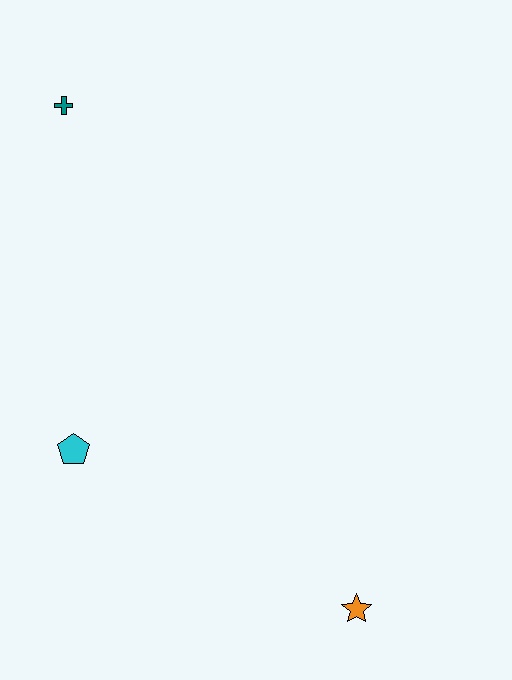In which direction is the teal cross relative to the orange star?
The teal cross is above the orange star.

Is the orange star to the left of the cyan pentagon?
No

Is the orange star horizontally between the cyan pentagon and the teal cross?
No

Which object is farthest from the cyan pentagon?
The teal cross is farthest from the cyan pentagon.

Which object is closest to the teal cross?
The cyan pentagon is closest to the teal cross.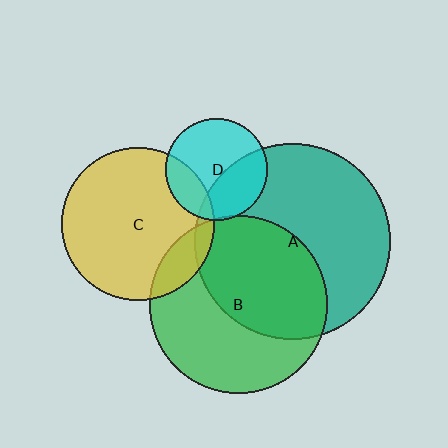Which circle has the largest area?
Circle A (teal).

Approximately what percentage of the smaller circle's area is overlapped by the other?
Approximately 15%.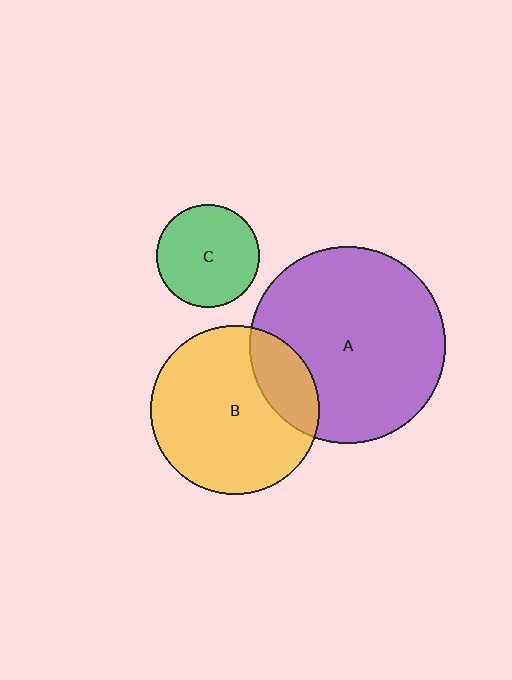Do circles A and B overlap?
Yes.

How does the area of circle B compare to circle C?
Approximately 2.7 times.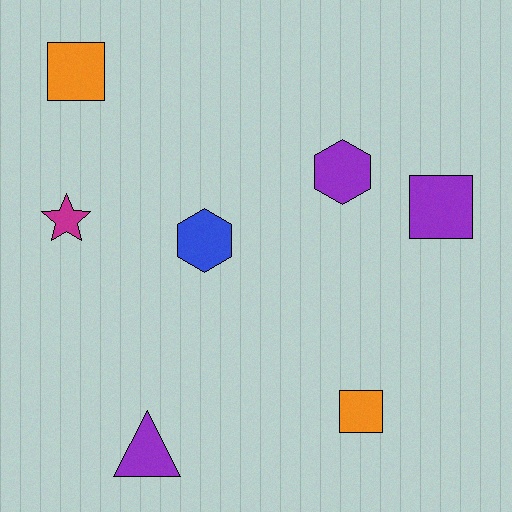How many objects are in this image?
There are 7 objects.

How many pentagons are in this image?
There are no pentagons.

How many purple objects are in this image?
There are 3 purple objects.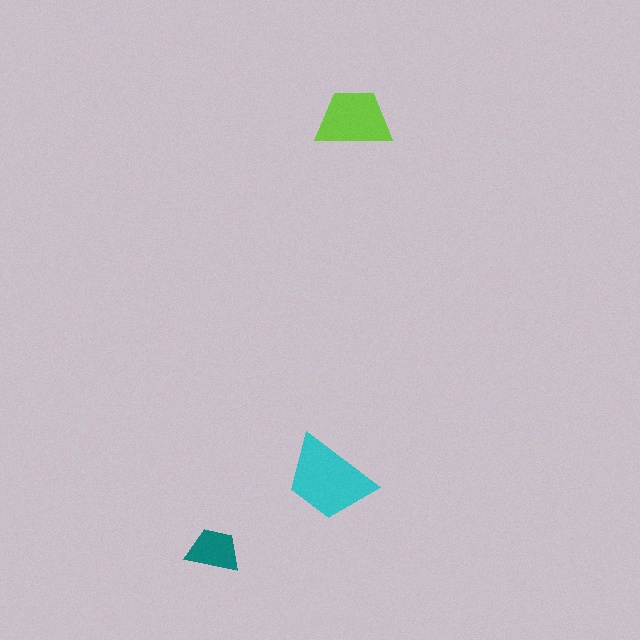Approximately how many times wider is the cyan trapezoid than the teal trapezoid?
About 1.5 times wider.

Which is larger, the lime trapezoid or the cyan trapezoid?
The cyan one.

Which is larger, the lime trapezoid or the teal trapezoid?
The lime one.